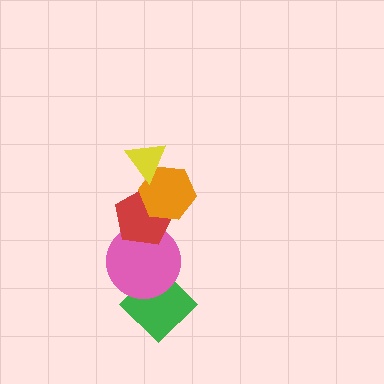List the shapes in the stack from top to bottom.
From top to bottom: the yellow triangle, the orange hexagon, the red pentagon, the pink circle, the green diamond.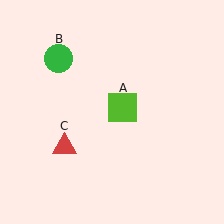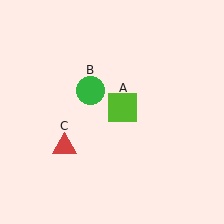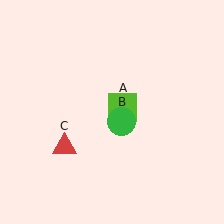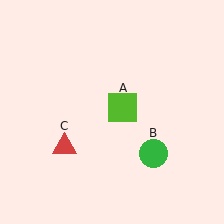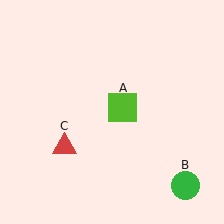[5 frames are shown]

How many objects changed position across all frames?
1 object changed position: green circle (object B).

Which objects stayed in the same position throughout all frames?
Lime square (object A) and red triangle (object C) remained stationary.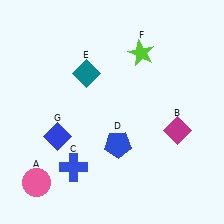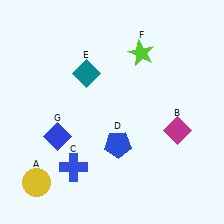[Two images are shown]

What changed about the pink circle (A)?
In Image 1, A is pink. In Image 2, it changed to yellow.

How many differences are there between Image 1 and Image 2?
There is 1 difference between the two images.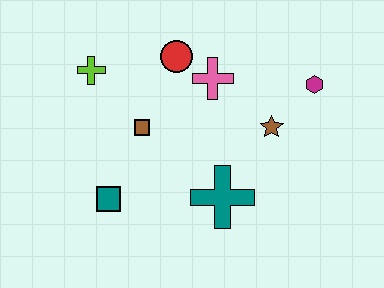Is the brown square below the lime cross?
Yes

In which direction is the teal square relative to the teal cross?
The teal square is to the left of the teal cross.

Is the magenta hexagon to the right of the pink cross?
Yes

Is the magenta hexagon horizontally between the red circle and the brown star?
No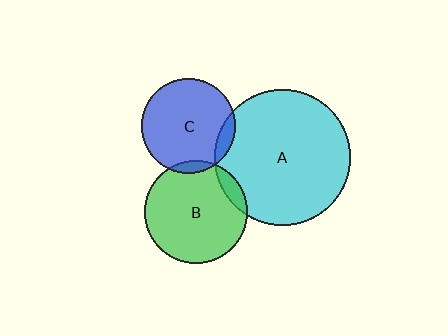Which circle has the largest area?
Circle A (cyan).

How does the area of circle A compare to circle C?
Approximately 2.1 times.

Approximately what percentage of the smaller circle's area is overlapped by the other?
Approximately 10%.